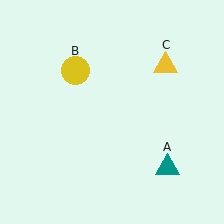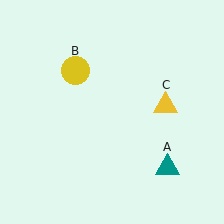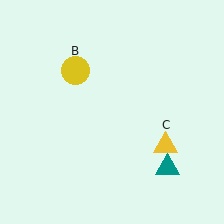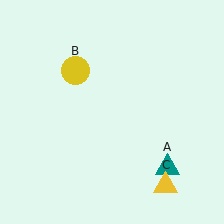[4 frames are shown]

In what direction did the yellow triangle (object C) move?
The yellow triangle (object C) moved down.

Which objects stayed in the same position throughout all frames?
Teal triangle (object A) and yellow circle (object B) remained stationary.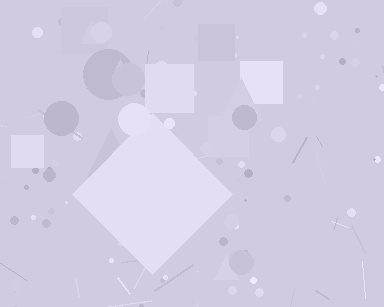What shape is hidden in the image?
A diamond is hidden in the image.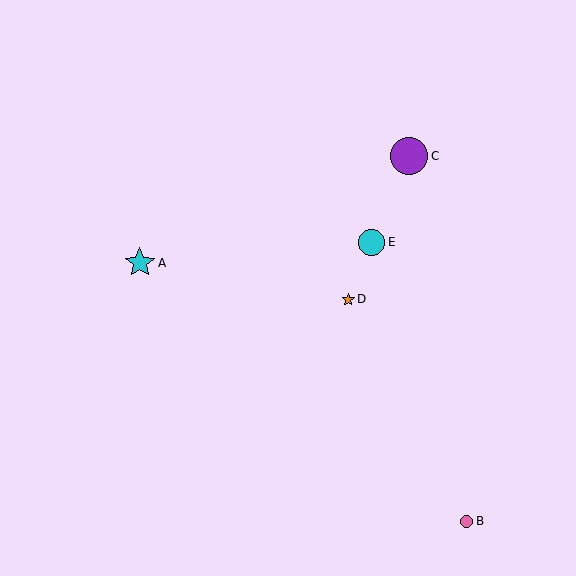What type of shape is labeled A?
Shape A is a cyan star.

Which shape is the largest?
The purple circle (labeled C) is the largest.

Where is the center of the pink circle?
The center of the pink circle is at (467, 521).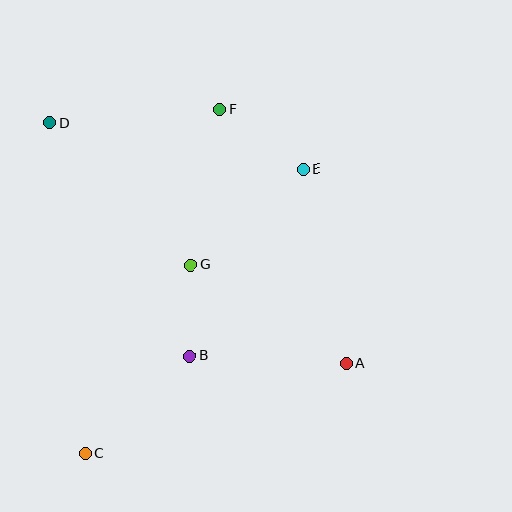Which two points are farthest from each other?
Points A and D are farthest from each other.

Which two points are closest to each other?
Points B and G are closest to each other.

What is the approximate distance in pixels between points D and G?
The distance between D and G is approximately 200 pixels.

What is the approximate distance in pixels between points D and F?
The distance between D and F is approximately 170 pixels.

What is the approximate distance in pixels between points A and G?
The distance between A and G is approximately 184 pixels.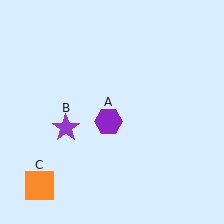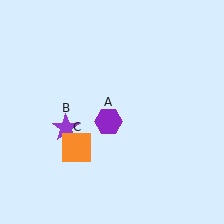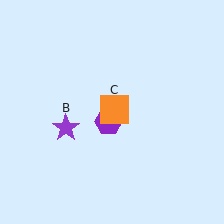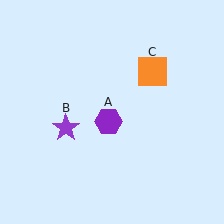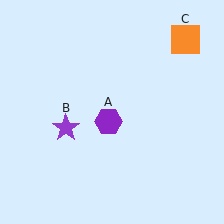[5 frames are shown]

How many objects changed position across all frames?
1 object changed position: orange square (object C).